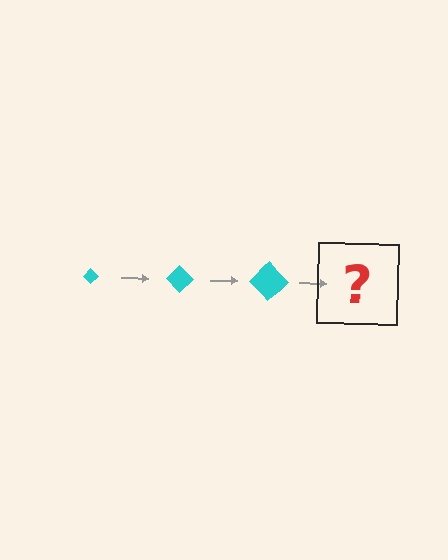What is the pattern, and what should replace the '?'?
The pattern is that the diamond gets progressively larger each step. The '?' should be a cyan diamond, larger than the previous one.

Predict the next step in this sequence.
The next step is a cyan diamond, larger than the previous one.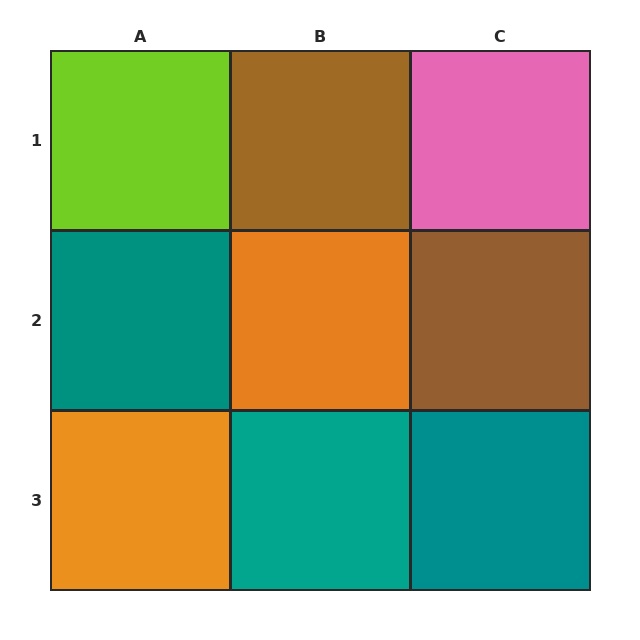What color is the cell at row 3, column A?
Orange.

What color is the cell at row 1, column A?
Lime.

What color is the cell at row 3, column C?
Teal.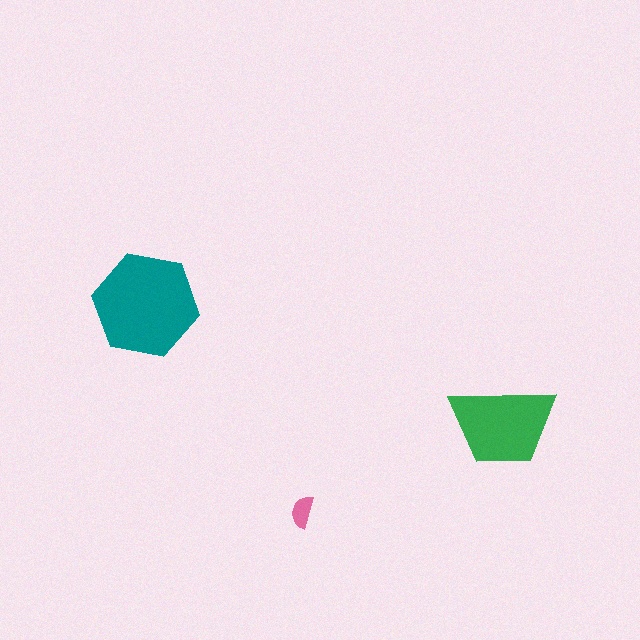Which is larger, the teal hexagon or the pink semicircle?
The teal hexagon.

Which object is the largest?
The teal hexagon.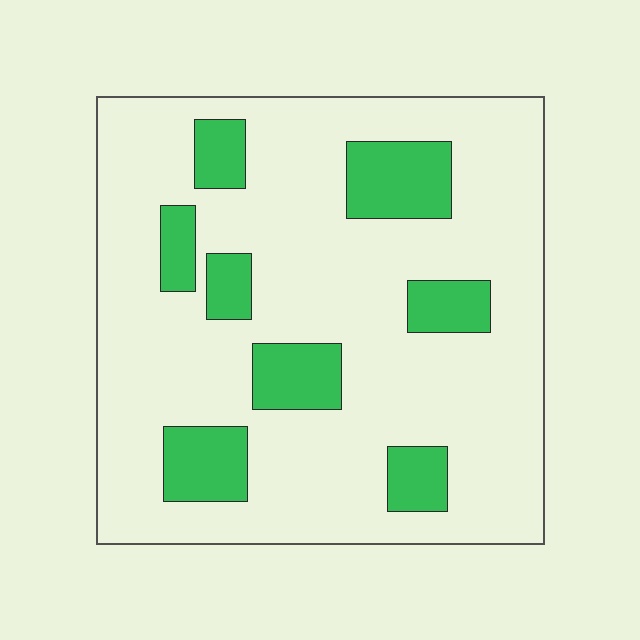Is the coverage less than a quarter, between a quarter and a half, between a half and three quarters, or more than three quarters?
Less than a quarter.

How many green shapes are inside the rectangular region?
8.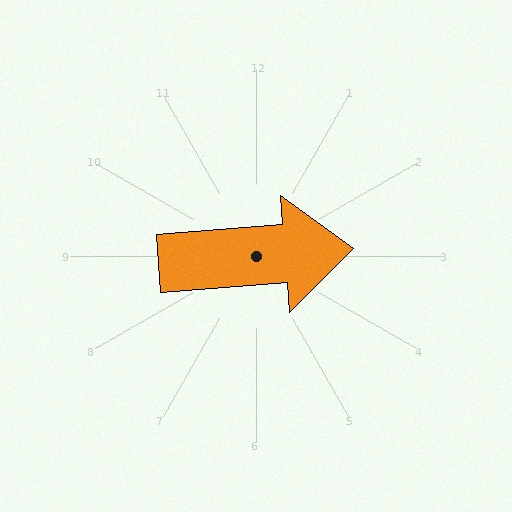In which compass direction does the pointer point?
East.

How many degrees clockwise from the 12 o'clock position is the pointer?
Approximately 86 degrees.